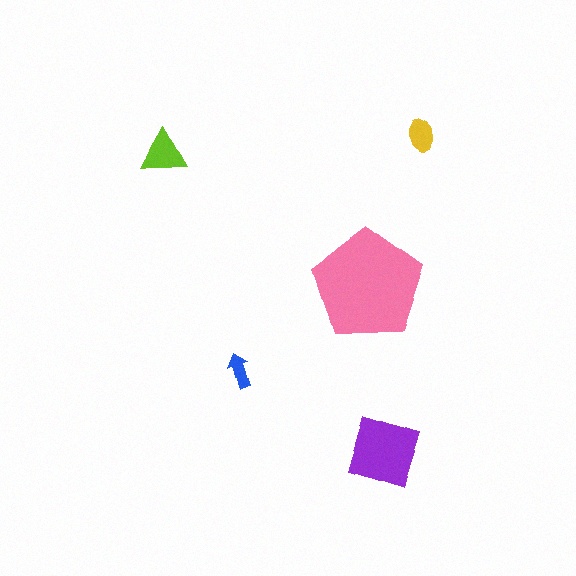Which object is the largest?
The pink pentagon.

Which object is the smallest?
The blue arrow.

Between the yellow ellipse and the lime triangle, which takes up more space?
The lime triangle.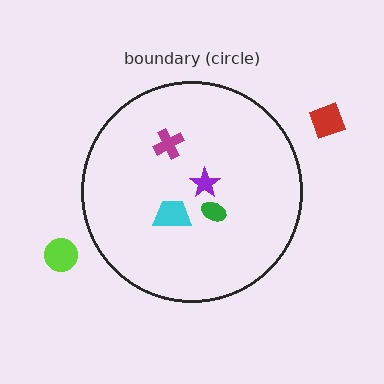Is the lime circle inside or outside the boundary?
Outside.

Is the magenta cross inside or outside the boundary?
Inside.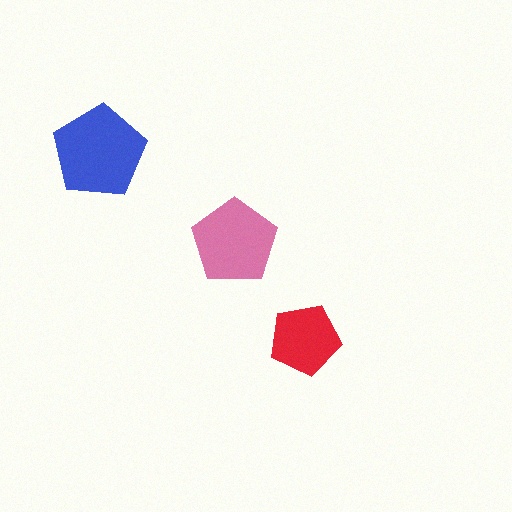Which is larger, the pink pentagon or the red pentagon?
The pink one.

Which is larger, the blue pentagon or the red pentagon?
The blue one.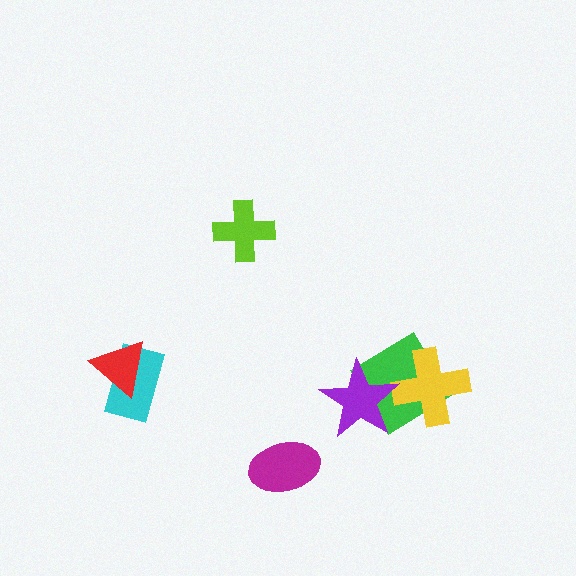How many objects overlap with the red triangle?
1 object overlaps with the red triangle.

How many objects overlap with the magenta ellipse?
0 objects overlap with the magenta ellipse.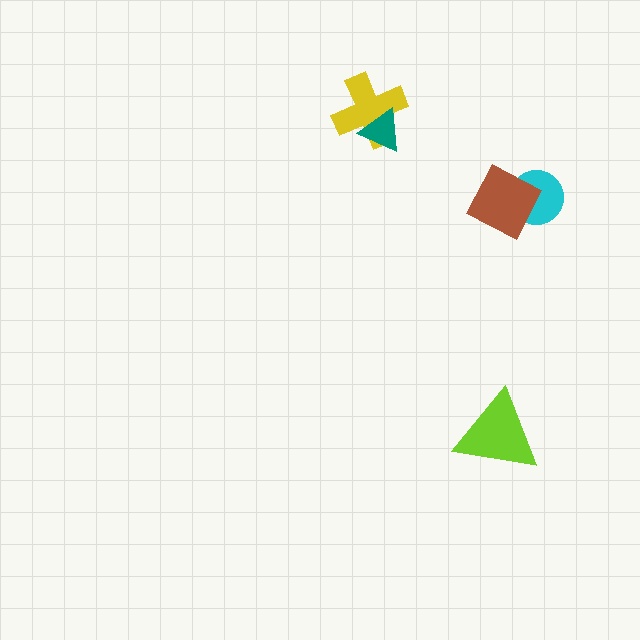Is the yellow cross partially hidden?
Yes, it is partially covered by another shape.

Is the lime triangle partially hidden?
No, no other shape covers it.